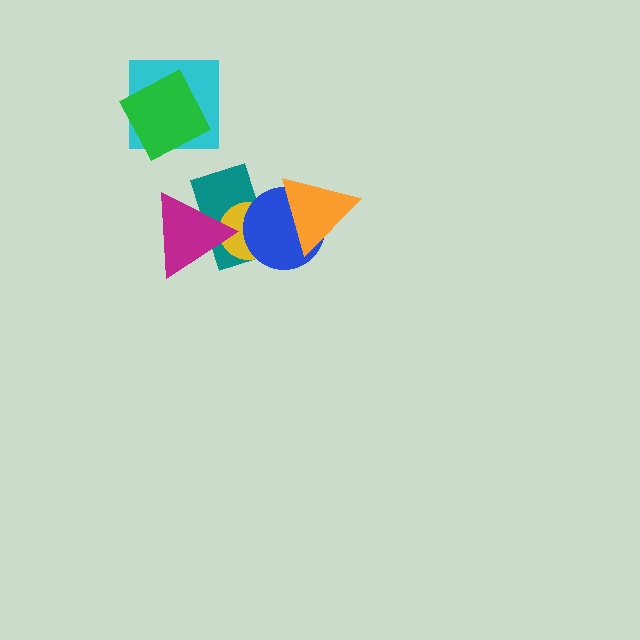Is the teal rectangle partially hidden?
Yes, it is partially covered by another shape.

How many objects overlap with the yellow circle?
3 objects overlap with the yellow circle.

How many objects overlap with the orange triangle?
2 objects overlap with the orange triangle.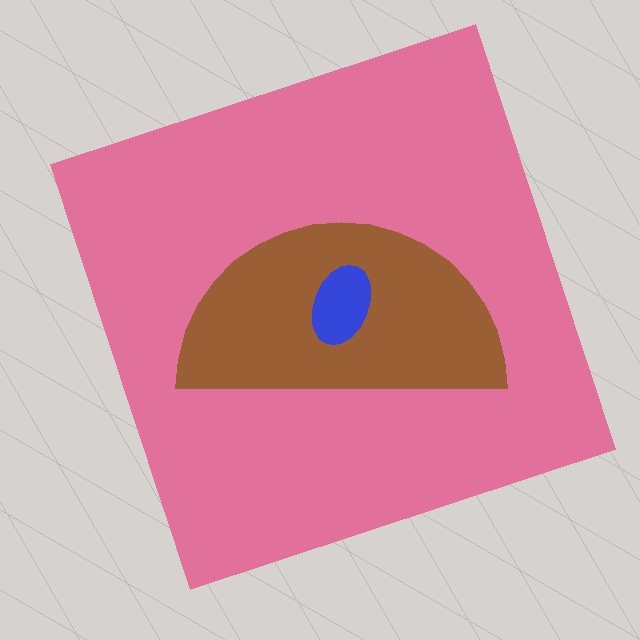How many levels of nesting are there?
3.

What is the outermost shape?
The pink square.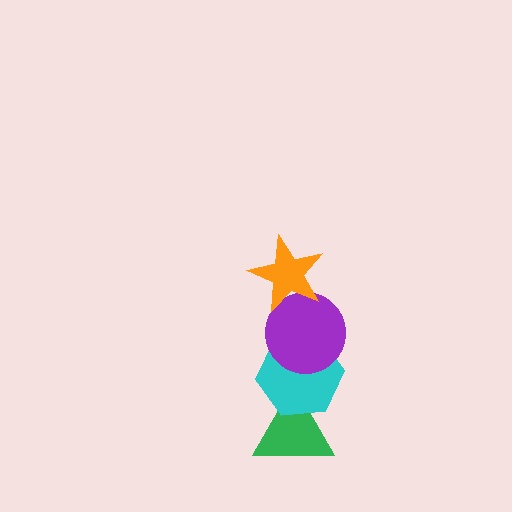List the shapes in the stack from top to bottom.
From top to bottom: the orange star, the purple circle, the cyan hexagon, the green triangle.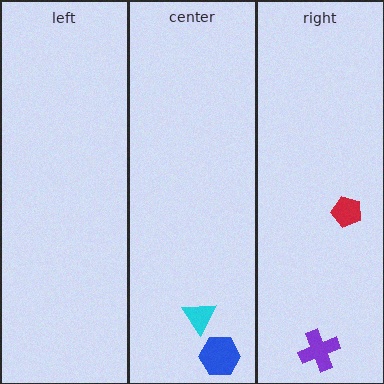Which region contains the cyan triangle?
The center region.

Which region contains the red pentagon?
The right region.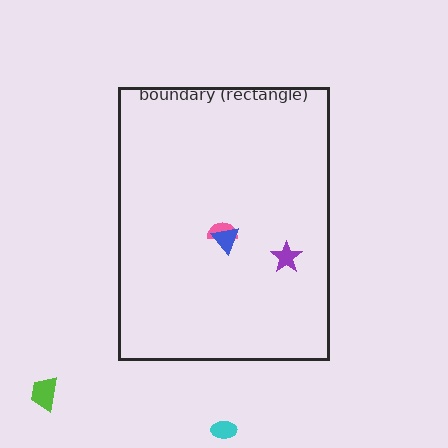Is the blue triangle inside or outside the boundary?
Inside.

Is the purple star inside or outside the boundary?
Inside.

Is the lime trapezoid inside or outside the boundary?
Outside.